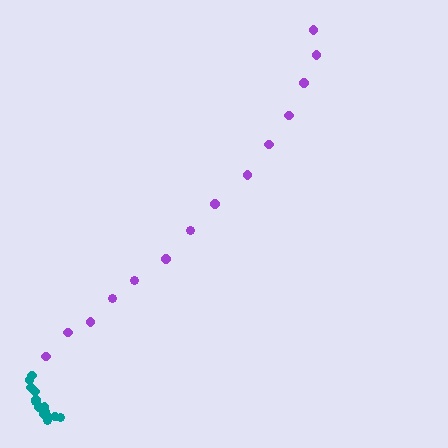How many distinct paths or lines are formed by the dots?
There are 2 distinct paths.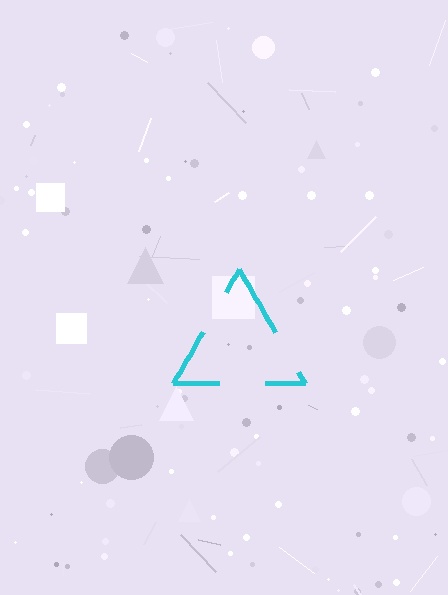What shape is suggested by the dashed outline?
The dashed outline suggests a triangle.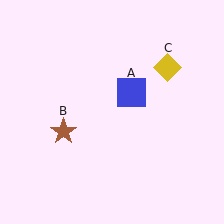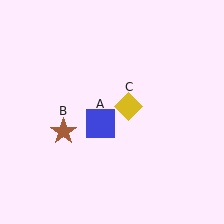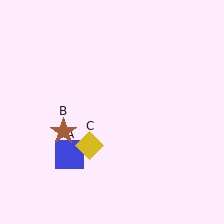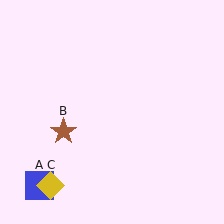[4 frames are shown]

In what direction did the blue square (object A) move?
The blue square (object A) moved down and to the left.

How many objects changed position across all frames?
2 objects changed position: blue square (object A), yellow diamond (object C).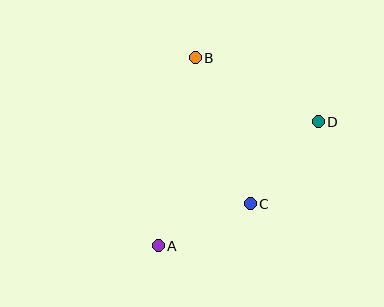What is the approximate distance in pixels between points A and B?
The distance between A and B is approximately 192 pixels.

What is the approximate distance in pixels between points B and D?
The distance between B and D is approximately 139 pixels.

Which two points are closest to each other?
Points A and C are closest to each other.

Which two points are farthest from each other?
Points A and D are farthest from each other.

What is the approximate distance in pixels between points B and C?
The distance between B and C is approximately 156 pixels.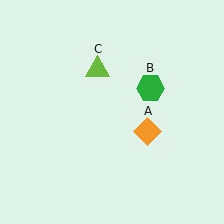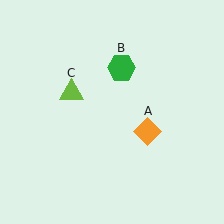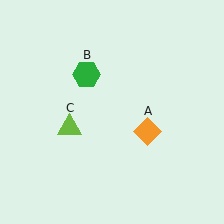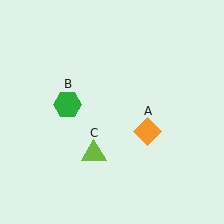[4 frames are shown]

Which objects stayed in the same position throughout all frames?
Orange diamond (object A) remained stationary.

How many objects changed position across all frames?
2 objects changed position: green hexagon (object B), lime triangle (object C).